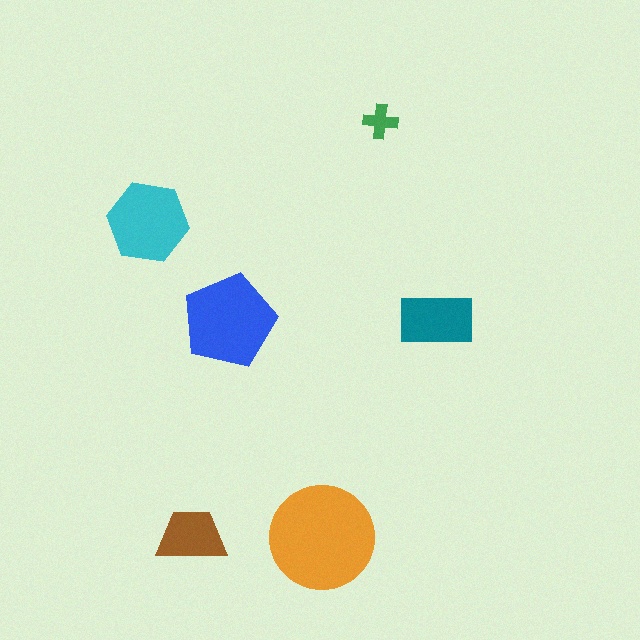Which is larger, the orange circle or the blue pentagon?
The orange circle.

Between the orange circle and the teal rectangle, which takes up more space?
The orange circle.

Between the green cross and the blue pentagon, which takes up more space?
The blue pentagon.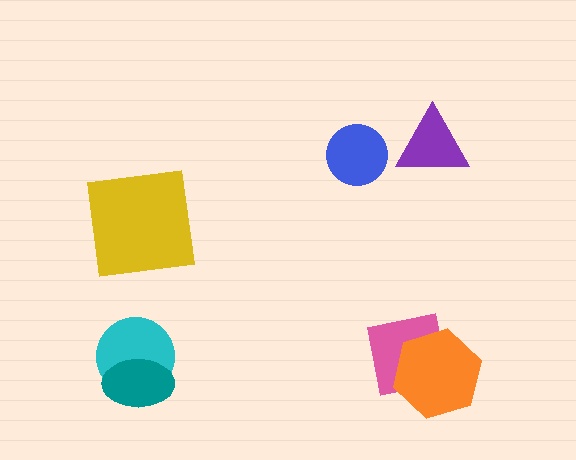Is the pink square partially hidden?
Yes, it is partially covered by another shape.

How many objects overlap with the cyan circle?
1 object overlaps with the cyan circle.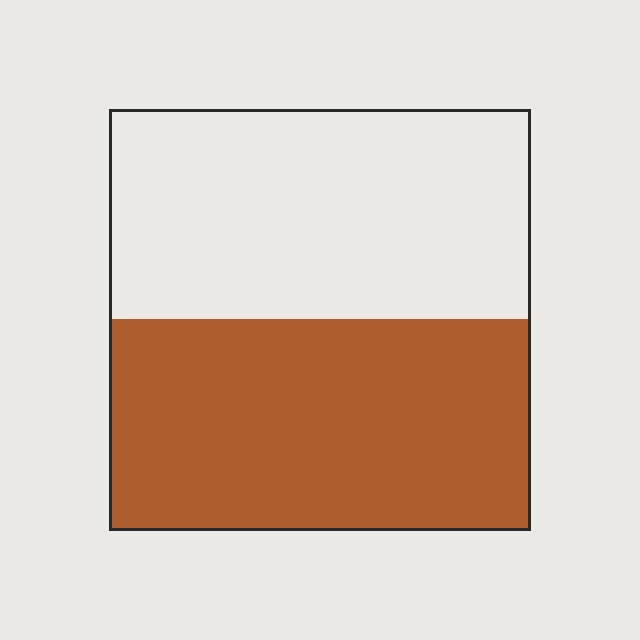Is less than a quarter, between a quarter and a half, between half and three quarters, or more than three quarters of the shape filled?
Between half and three quarters.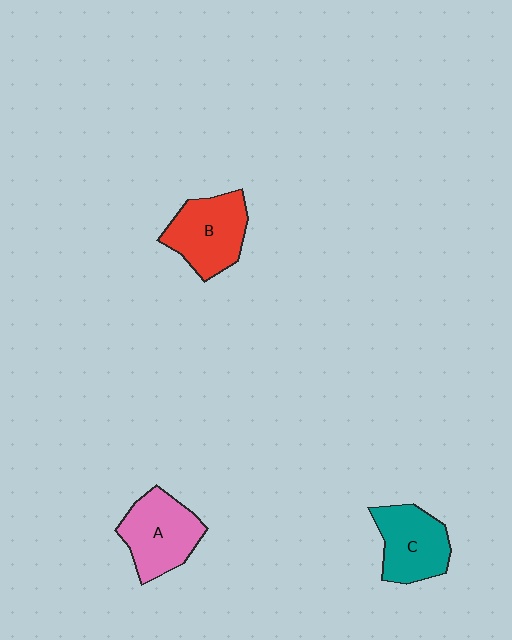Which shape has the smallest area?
Shape C (teal).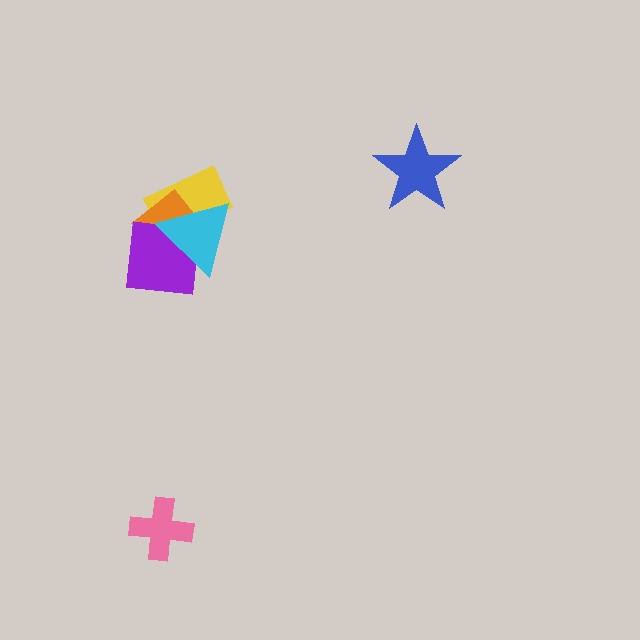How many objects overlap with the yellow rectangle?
3 objects overlap with the yellow rectangle.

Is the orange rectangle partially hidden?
Yes, it is partially covered by another shape.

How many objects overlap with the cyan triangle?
3 objects overlap with the cyan triangle.